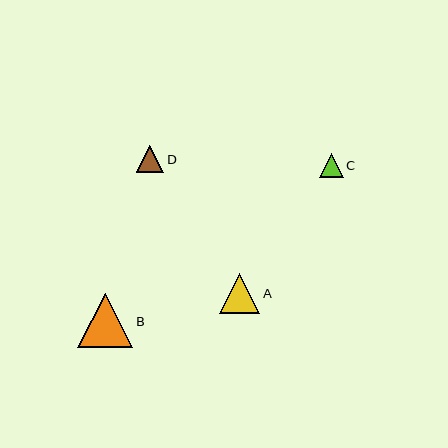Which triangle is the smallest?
Triangle C is the smallest with a size of approximately 24 pixels.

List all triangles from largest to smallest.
From largest to smallest: B, A, D, C.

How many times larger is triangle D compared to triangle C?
Triangle D is approximately 1.1 times the size of triangle C.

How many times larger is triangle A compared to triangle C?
Triangle A is approximately 1.7 times the size of triangle C.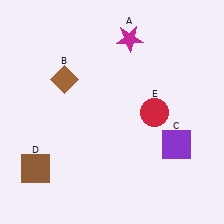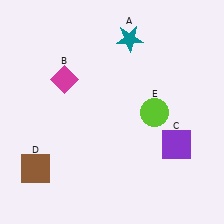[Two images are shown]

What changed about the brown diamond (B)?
In Image 1, B is brown. In Image 2, it changed to magenta.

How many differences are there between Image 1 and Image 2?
There are 3 differences between the two images.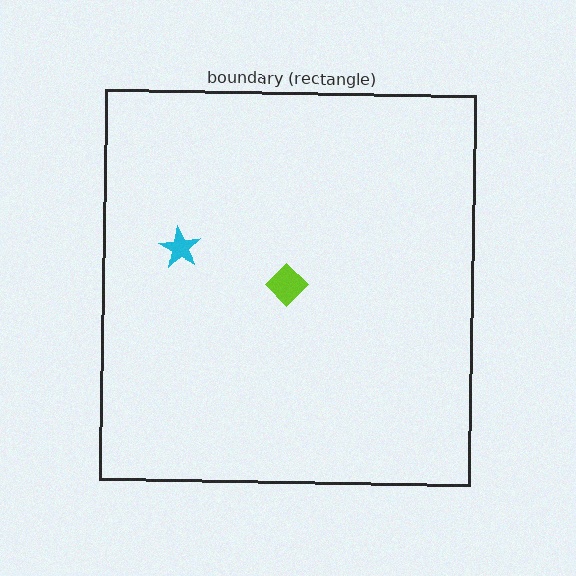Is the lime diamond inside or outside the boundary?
Inside.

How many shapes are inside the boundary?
2 inside, 0 outside.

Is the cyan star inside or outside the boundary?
Inside.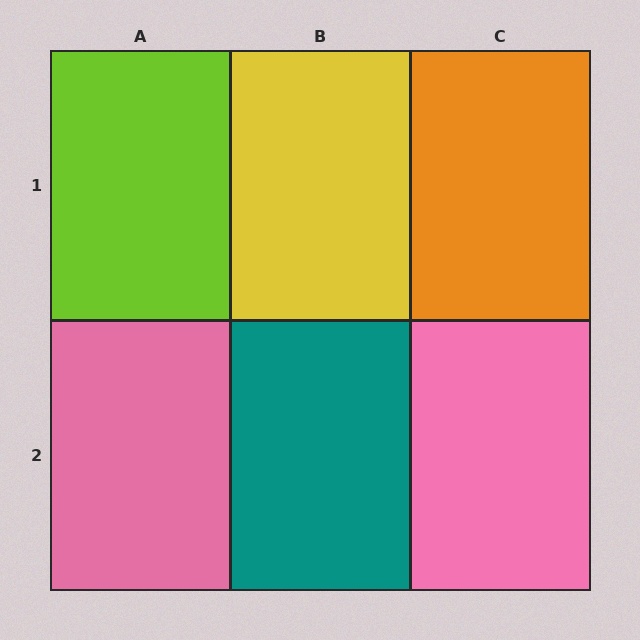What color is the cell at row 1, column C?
Orange.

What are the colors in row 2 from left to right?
Pink, teal, pink.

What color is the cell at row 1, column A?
Lime.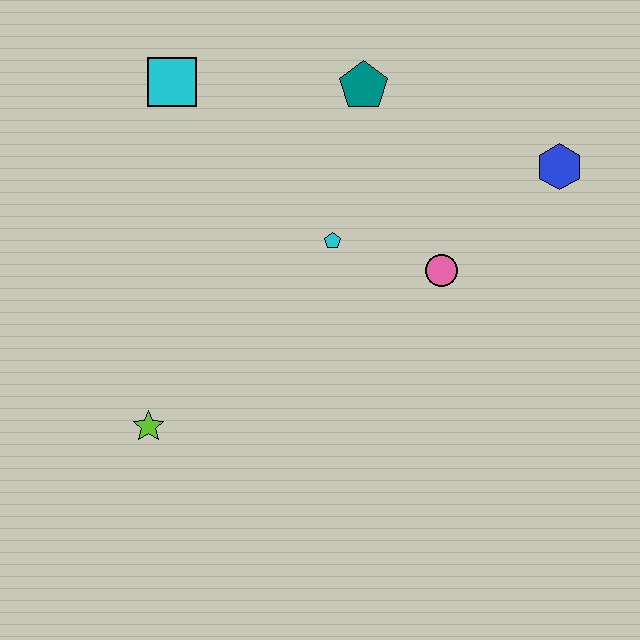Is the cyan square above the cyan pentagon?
Yes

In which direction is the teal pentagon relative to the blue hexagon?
The teal pentagon is to the left of the blue hexagon.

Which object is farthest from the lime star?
The blue hexagon is farthest from the lime star.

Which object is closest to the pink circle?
The cyan pentagon is closest to the pink circle.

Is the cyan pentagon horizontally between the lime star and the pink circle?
Yes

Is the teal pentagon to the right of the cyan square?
Yes